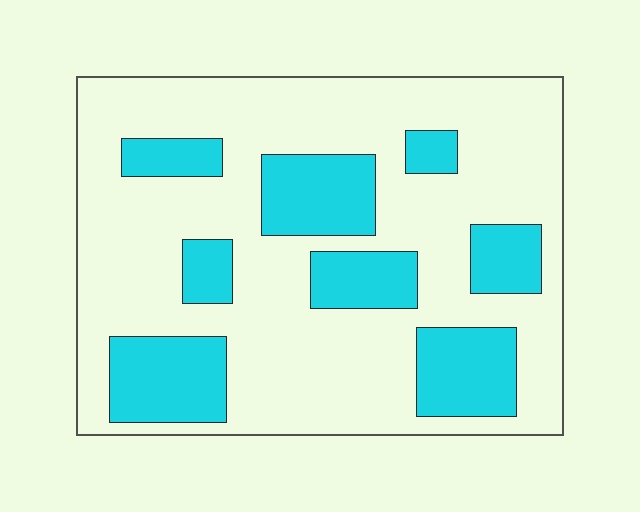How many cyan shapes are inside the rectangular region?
8.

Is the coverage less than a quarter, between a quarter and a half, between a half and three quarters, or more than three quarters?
Between a quarter and a half.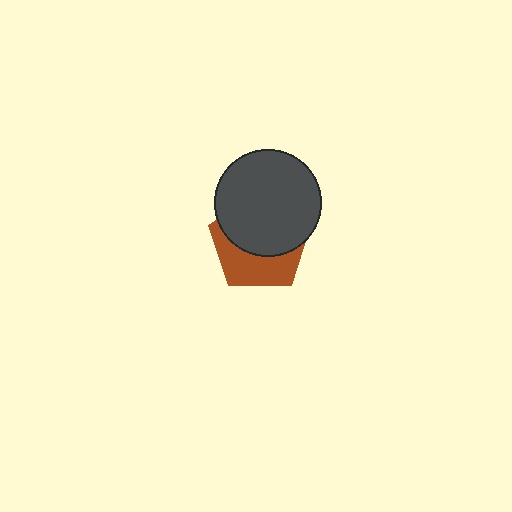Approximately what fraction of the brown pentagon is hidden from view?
Roughly 58% of the brown pentagon is hidden behind the dark gray circle.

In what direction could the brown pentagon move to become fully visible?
The brown pentagon could move down. That would shift it out from behind the dark gray circle entirely.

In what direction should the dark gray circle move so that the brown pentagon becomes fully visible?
The dark gray circle should move up. That is the shortest direction to clear the overlap and leave the brown pentagon fully visible.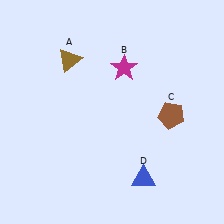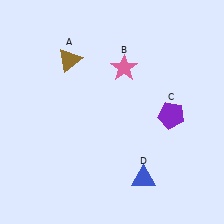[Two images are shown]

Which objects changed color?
B changed from magenta to pink. C changed from brown to purple.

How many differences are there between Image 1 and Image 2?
There are 2 differences between the two images.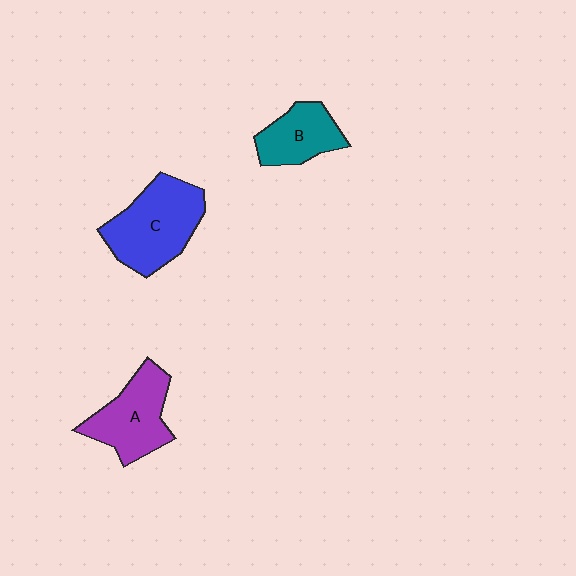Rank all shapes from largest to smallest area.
From largest to smallest: C (blue), A (purple), B (teal).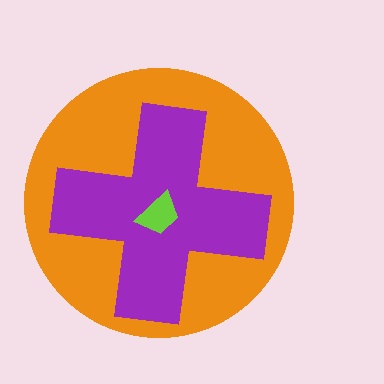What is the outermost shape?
The orange circle.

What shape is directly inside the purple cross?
The lime trapezoid.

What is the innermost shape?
The lime trapezoid.